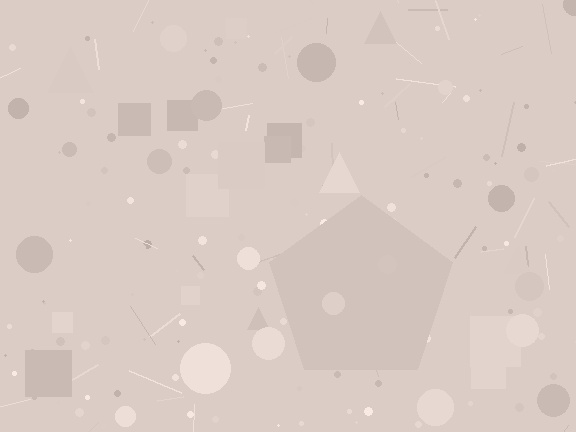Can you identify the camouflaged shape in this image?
The camouflaged shape is a pentagon.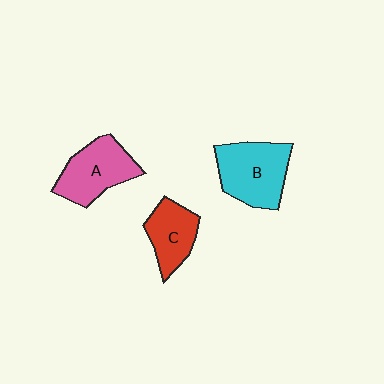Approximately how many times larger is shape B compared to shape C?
Approximately 1.5 times.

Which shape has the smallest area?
Shape C (red).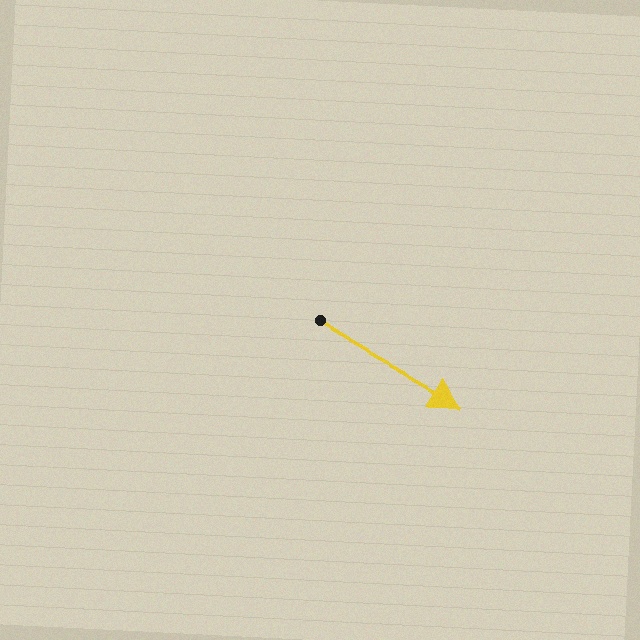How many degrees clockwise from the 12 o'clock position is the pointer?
Approximately 120 degrees.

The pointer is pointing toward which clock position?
Roughly 4 o'clock.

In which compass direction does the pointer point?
Southeast.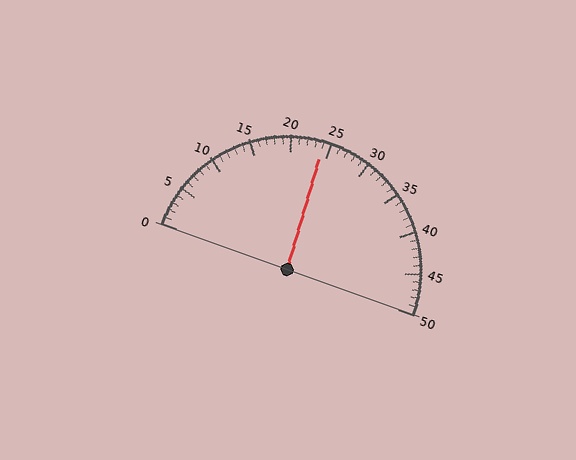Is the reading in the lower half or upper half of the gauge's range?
The reading is in the lower half of the range (0 to 50).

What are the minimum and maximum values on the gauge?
The gauge ranges from 0 to 50.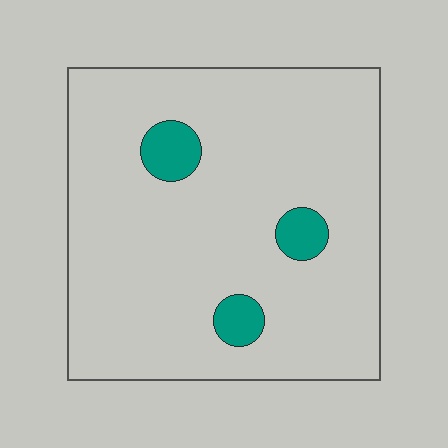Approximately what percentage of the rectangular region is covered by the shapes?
Approximately 10%.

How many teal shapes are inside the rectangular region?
3.